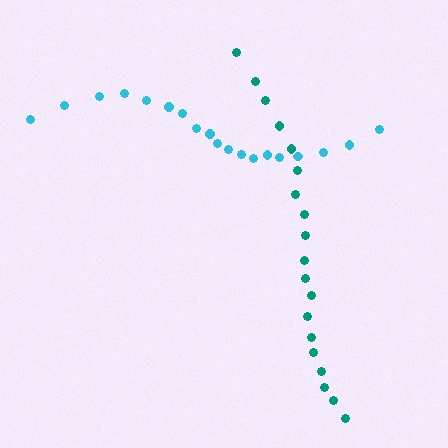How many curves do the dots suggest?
There are 2 distinct paths.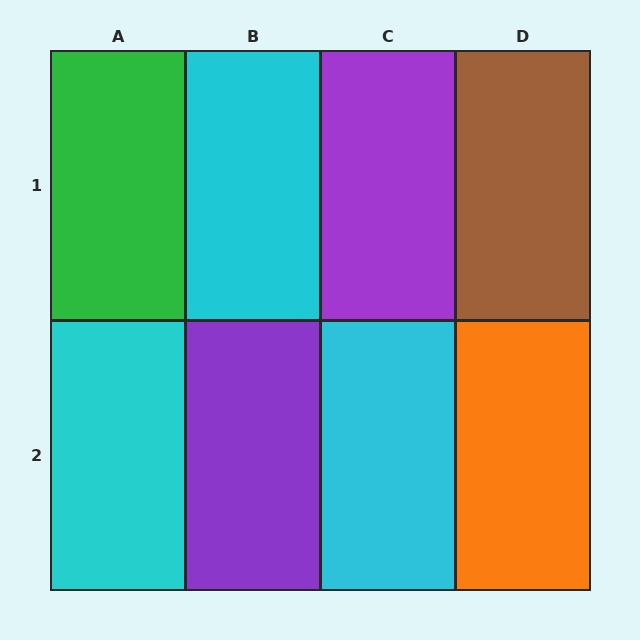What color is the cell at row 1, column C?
Purple.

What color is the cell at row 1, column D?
Brown.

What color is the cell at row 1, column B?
Cyan.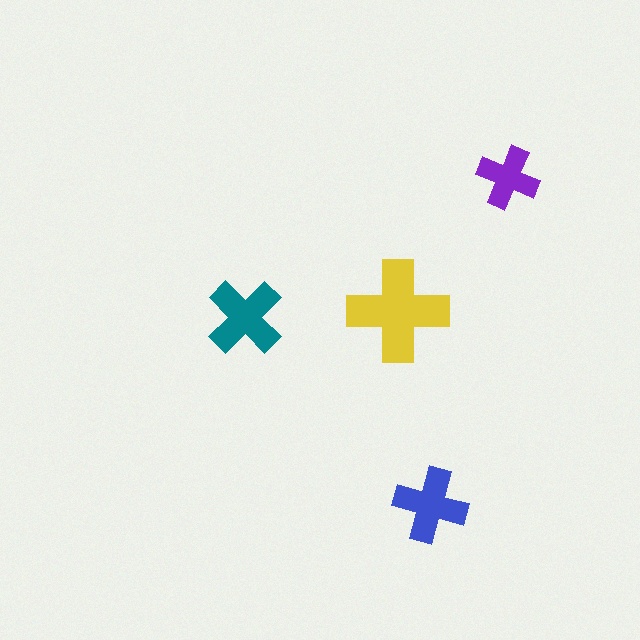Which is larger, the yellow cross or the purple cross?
The yellow one.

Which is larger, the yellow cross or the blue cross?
The yellow one.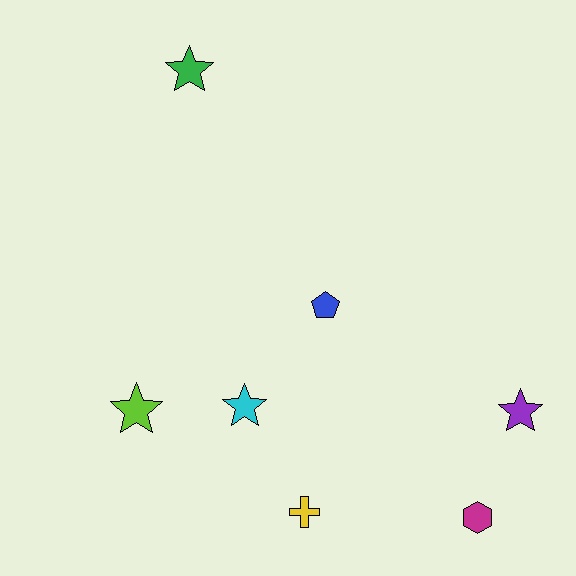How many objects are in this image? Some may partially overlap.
There are 7 objects.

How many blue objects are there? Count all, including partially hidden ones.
There is 1 blue object.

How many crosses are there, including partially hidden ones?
There is 1 cross.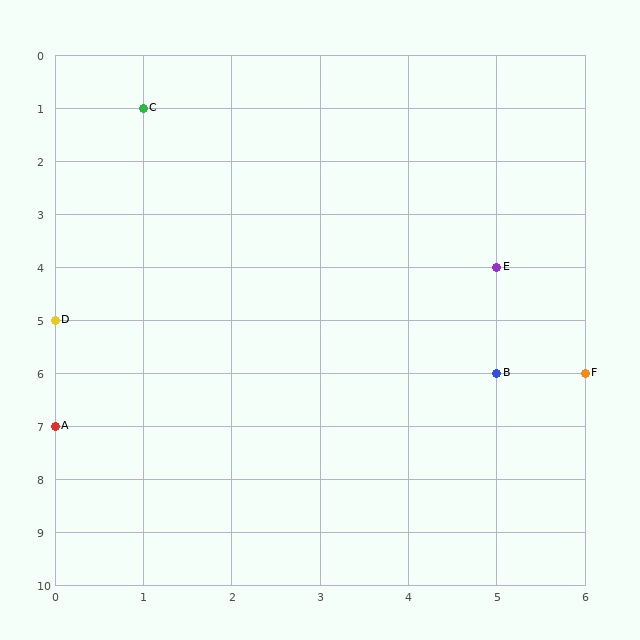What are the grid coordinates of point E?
Point E is at grid coordinates (5, 4).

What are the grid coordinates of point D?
Point D is at grid coordinates (0, 5).